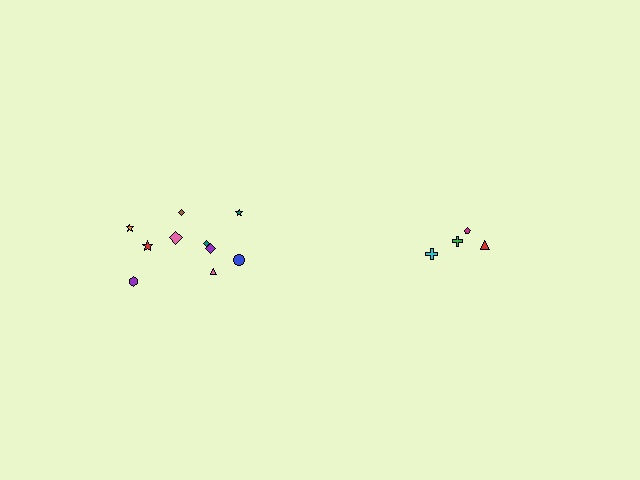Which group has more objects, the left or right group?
The left group.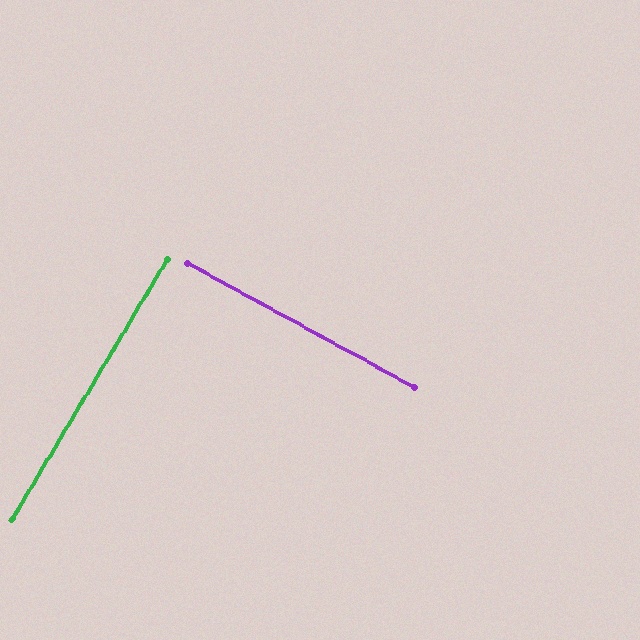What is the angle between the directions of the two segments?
Approximately 88 degrees.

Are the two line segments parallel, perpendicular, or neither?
Perpendicular — they meet at approximately 88°.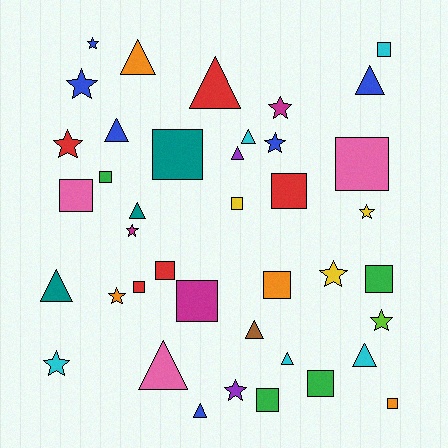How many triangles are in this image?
There are 13 triangles.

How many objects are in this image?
There are 40 objects.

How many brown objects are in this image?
There is 1 brown object.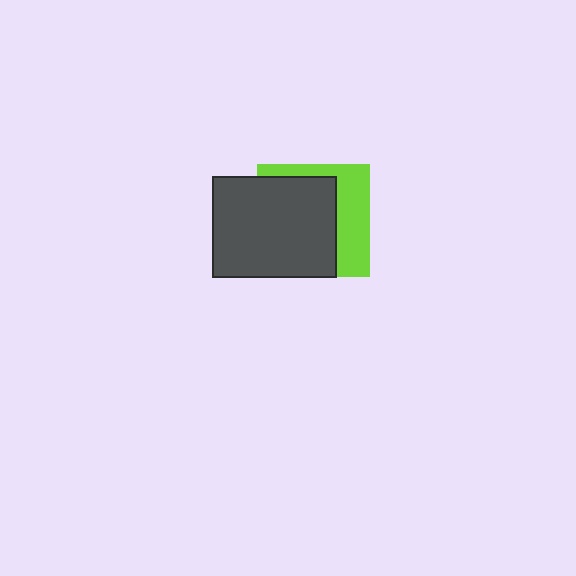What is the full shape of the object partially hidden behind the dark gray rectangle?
The partially hidden object is a lime square.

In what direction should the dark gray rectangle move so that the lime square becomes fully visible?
The dark gray rectangle should move left. That is the shortest direction to clear the overlap and leave the lime square fully visible.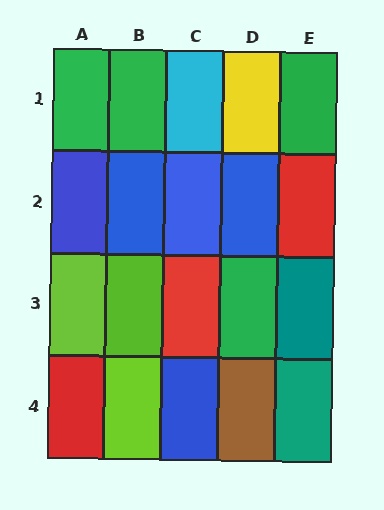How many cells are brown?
1 cell is brown.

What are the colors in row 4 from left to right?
Red, lime, blue, brown, teal.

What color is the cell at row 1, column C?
Cyan.